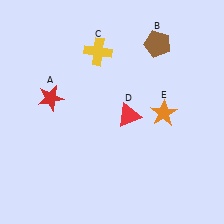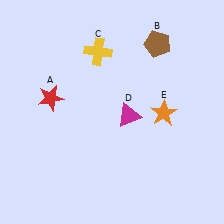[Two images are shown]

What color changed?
The triangle (D) changed from red in Image 1 to magenta in Image 2.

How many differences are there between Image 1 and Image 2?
There is 1 difference between the two images.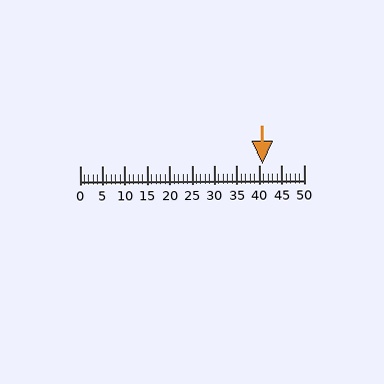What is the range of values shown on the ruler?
The ruler shows values from 0 to 50.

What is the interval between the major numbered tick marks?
The major tick marks are spaced 5 units apart.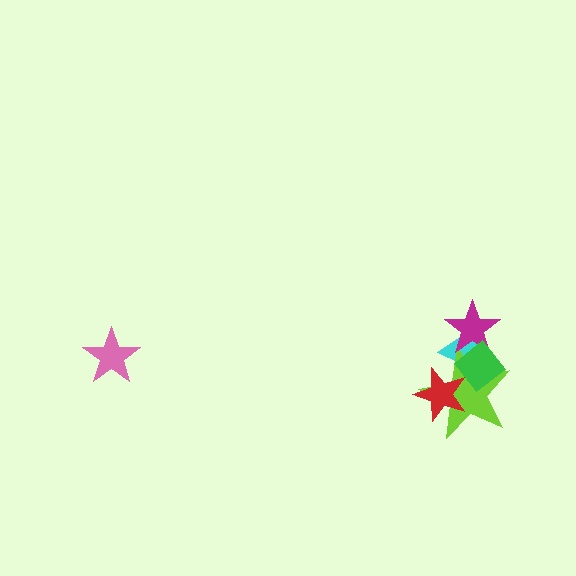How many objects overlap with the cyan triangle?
4 objects overlap with the cyan triangle.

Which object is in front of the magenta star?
The green diamond is in front of the magenta star.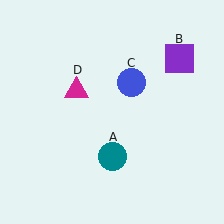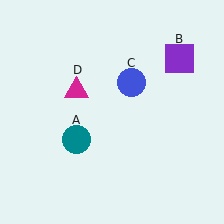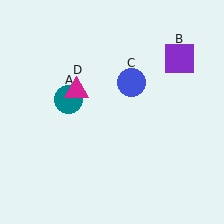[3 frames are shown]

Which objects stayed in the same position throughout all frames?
Purple square (object B) and blue circle (object C) and magenta triangle (object D) remained stationary.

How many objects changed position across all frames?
1 object changed position: teal circle (object A).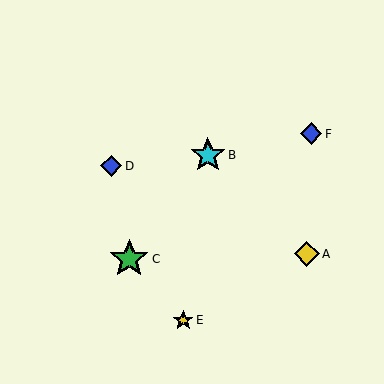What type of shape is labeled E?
Shape E is a yellow star.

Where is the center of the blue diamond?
The center of the blue diamond is at (111, 166).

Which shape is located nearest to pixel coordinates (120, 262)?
The green star (labeled C) at (129, 259) is nearest to that location.